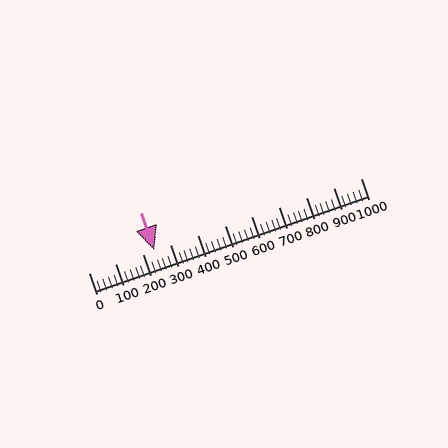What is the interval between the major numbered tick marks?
The major tick marks are spaced 100 units apart.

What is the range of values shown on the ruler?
The ruler shows values from 0 to 1000.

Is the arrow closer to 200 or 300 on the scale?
The arrow is closer to 200.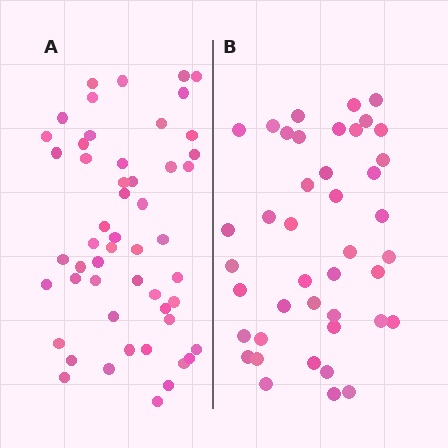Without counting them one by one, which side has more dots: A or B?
Region A (the left region) has more dots.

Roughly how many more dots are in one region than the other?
Region A has roughly 10 or so more dots than region B.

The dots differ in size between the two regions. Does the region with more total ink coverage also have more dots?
No. Region B has more total ink coverage because its dots are larger, but region A actually contains more individual dots. Total area can be misleading — the number of items is what matters here.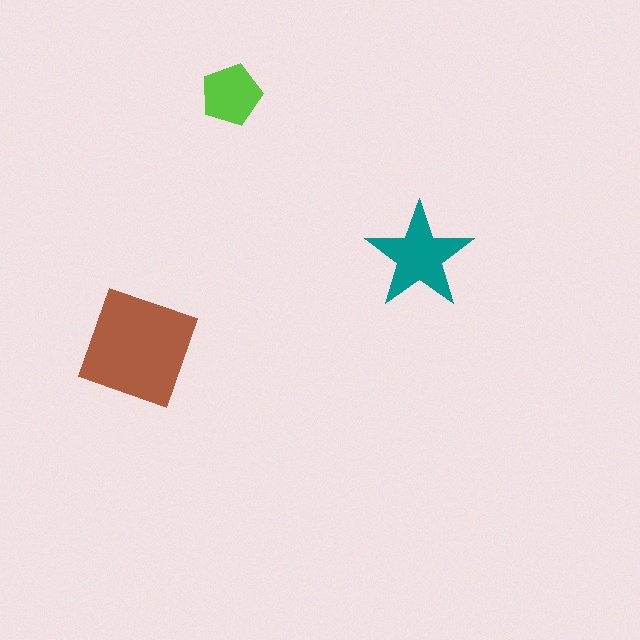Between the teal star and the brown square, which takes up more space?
The brown square.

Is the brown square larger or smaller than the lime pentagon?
Larger.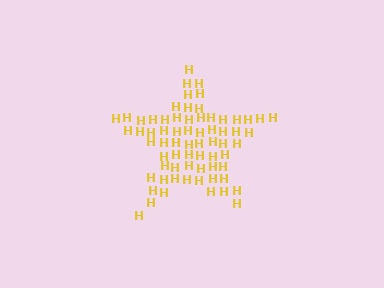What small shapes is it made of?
It is made of small letter H's.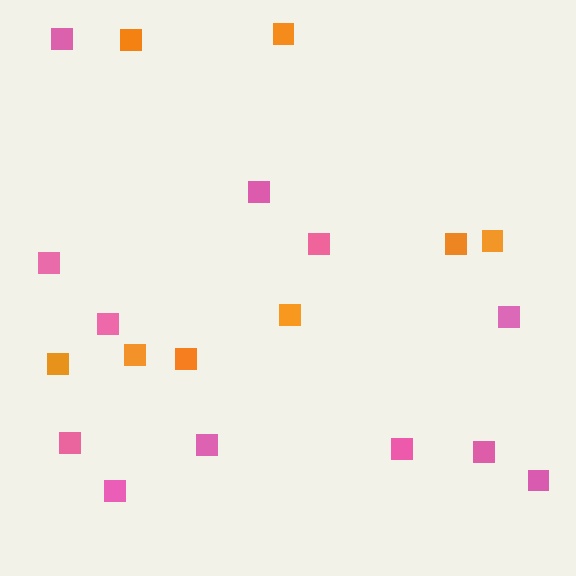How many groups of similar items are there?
There are 2 groups: one group of pink squares (12) and one group of orange squares (8).